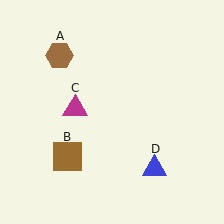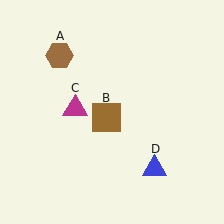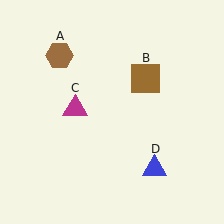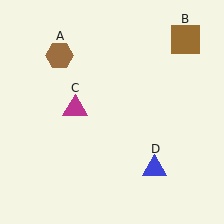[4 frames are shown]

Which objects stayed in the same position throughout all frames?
Brown hexagon (object A) and magenta triangle (object C) and blue triangle (object D) remained stationary.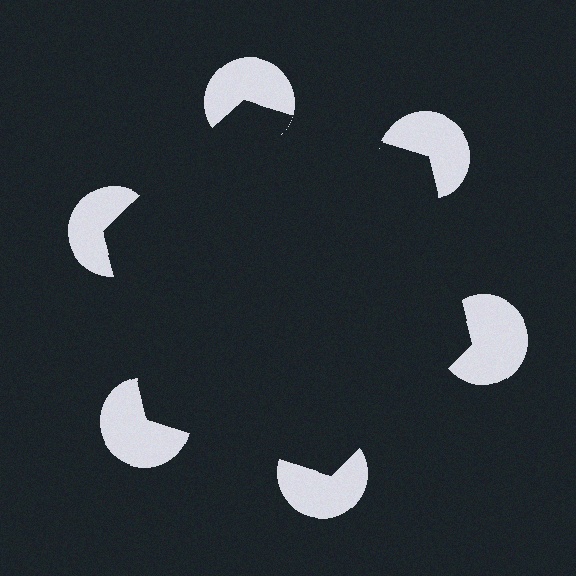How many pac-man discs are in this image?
There are 6 — one at each vertex of the illusory hexagon.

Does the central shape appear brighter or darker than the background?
It typically appears slightly darker than the background, even though no actual brightness change is drawn.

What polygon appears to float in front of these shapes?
An illusory hexagon — its edges are inferred from the aligned wedge cuts in the pac-man discs, not physically drawn.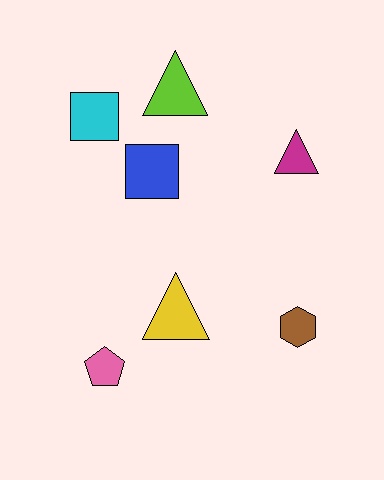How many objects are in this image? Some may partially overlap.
There are 7 objects.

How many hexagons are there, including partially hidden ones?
There is 1 hexagon.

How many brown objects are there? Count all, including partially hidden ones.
There is 1 brown object.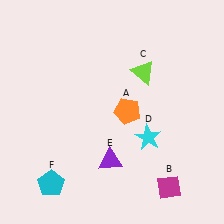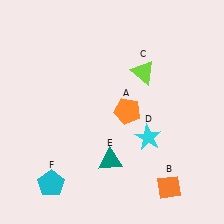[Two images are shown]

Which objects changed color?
B changed from magenta to orange. E changed from purple to teal.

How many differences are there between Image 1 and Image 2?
There are 2 differences between the two images.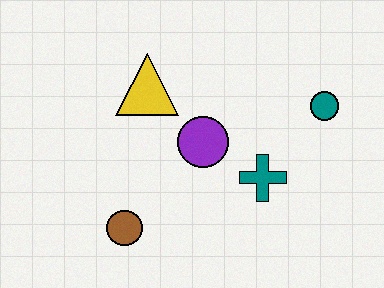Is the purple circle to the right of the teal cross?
No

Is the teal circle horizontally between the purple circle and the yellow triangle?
No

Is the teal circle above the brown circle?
Yes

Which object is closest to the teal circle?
The teal cross is closest to the teal circle.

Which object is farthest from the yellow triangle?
The teal circle is farthest from the yellow triangle.